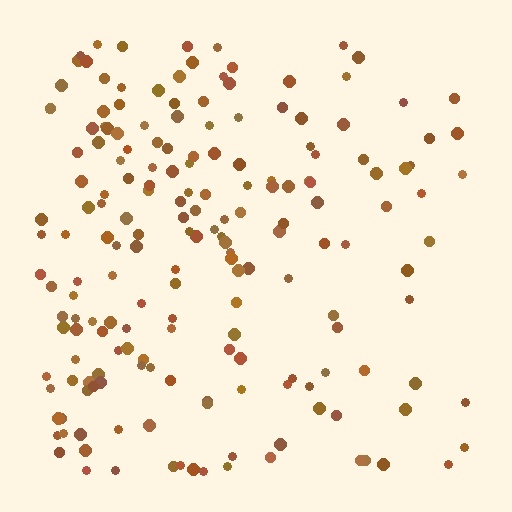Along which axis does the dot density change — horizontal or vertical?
Horizontal.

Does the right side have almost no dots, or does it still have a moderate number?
Still a moderate number, just noticeably fewer than the left.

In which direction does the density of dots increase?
From right to left, with the left side densest.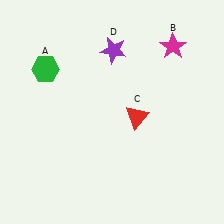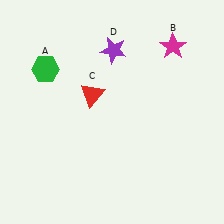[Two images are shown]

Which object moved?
The red triangle (C) moved left.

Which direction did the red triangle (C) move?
The red triangle (C) moved left.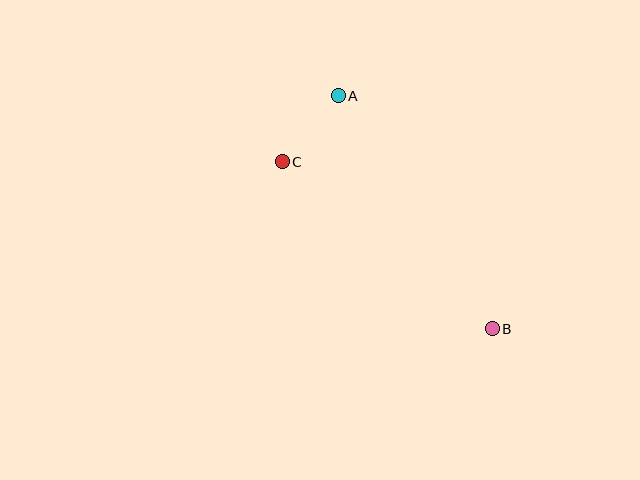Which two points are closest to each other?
Points A and C are closest to each other.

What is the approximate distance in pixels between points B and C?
The distance between B and C is approximately 269 pixels.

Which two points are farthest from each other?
Points A and B are farthest from each other.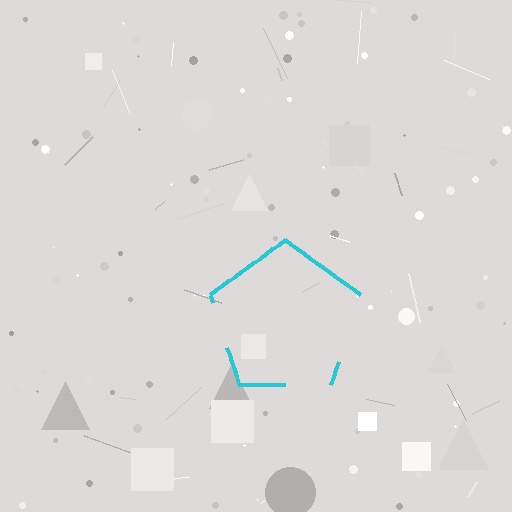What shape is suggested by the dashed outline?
The dashed outline suggests a pentagon.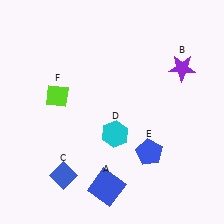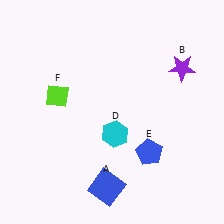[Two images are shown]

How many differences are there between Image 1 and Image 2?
There is 1 difference between the two images.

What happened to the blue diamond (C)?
The blue diamond (C) was removed in Image 2. It was in the bottom-left area of Image 1.